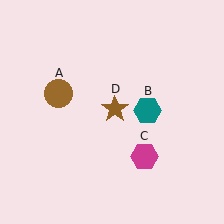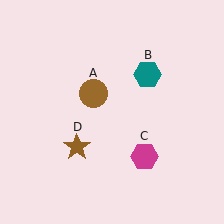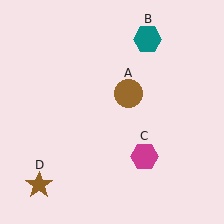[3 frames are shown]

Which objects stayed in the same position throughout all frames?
Magenta hexagon (object C) remained stationary.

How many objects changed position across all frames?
3 objects changed position: brown circle (object A), teal hexagon (object B), brown star (object D).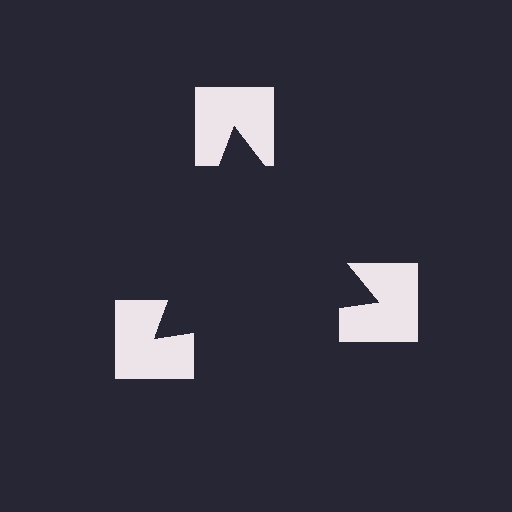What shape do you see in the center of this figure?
An illusory triangle — its edges are inferred from the aligned wedge cuts in the notched squares, not physically drawn.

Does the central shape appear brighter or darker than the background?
It typically appears slightly darker than the background, even though no actual brightness change is drawn.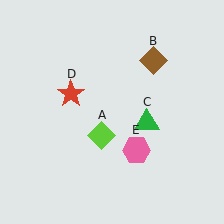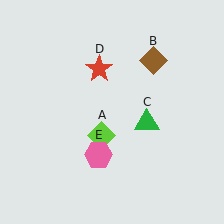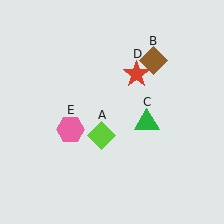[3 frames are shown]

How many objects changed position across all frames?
2 objects changed position: red star (object D), pink hexagon (object E).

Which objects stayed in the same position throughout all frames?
Lime diamond (object A) and brown diamond (object B) and green triangle (object C) remained stationary.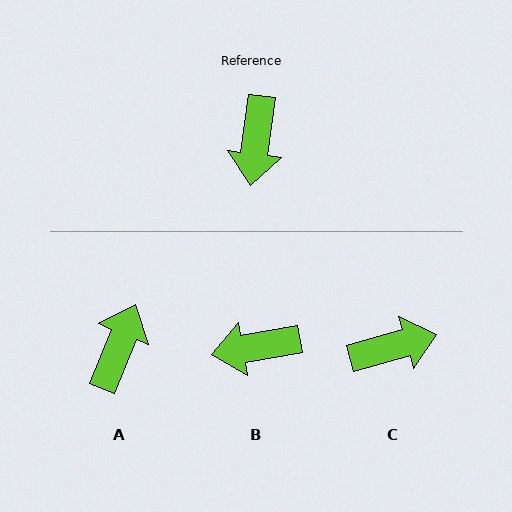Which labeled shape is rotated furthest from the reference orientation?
A, about 165 degrees away.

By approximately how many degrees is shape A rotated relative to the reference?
Approximately 165 degrees counter-clockwise.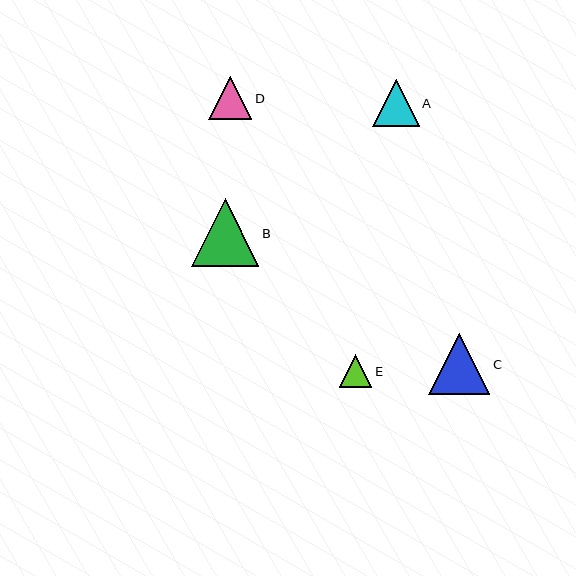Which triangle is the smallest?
Triangle E is the smallest with a size of approximately 32 pixels.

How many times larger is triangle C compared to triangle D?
Triangle C is approximately 1.4 times the size of triangle D.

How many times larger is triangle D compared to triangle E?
Triangle D is approximately 1.3 times the size of triangle E.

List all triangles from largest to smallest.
From largest to smallest: B, C, A, D, E.